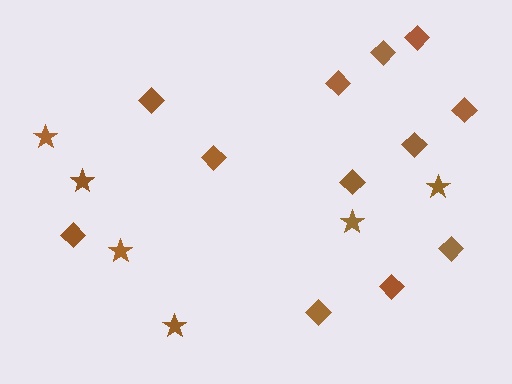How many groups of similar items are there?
There are 2 groups: one group of stars (6) and one group of diamonds (12).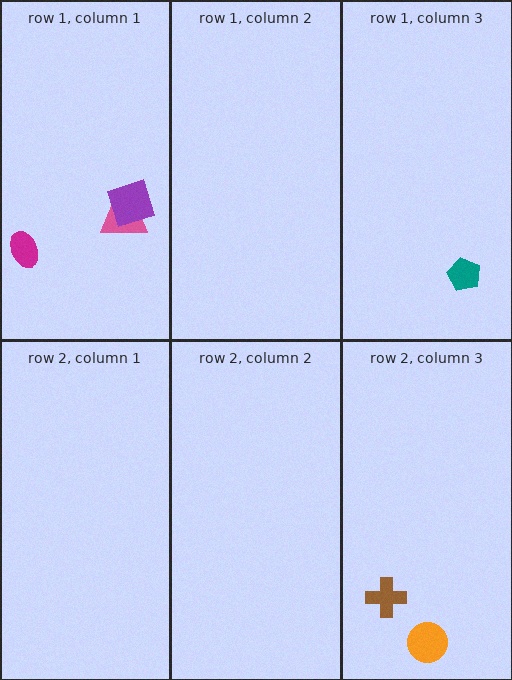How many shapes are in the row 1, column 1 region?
3.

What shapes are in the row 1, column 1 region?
The pink trapezoid, the purple square, the magenta ellipse.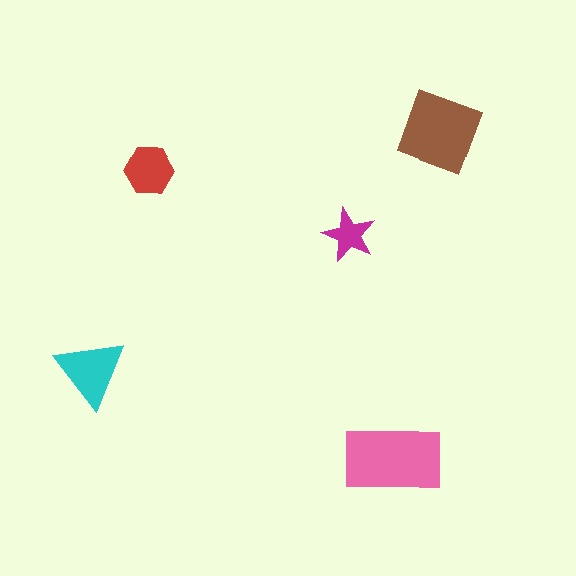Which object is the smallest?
The magenta star.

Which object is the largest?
The pink rectangle.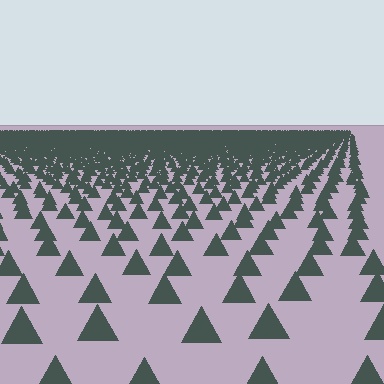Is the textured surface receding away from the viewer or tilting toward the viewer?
The surface is receding away from the viewer. Texture elements get smaller and denser toward the top.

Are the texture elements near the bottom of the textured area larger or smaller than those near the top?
Larger. Near the bottom, elements are closer to the viewer and appear at a bigger on-screen size.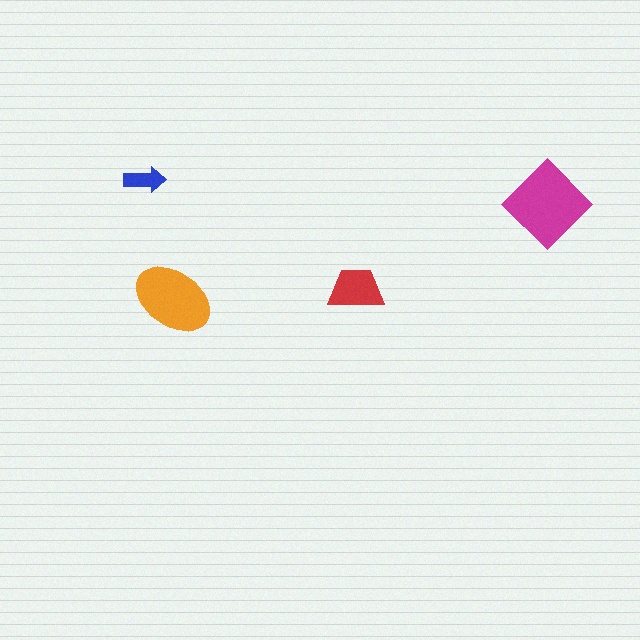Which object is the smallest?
The blue arrow.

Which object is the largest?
The magenta diamond.